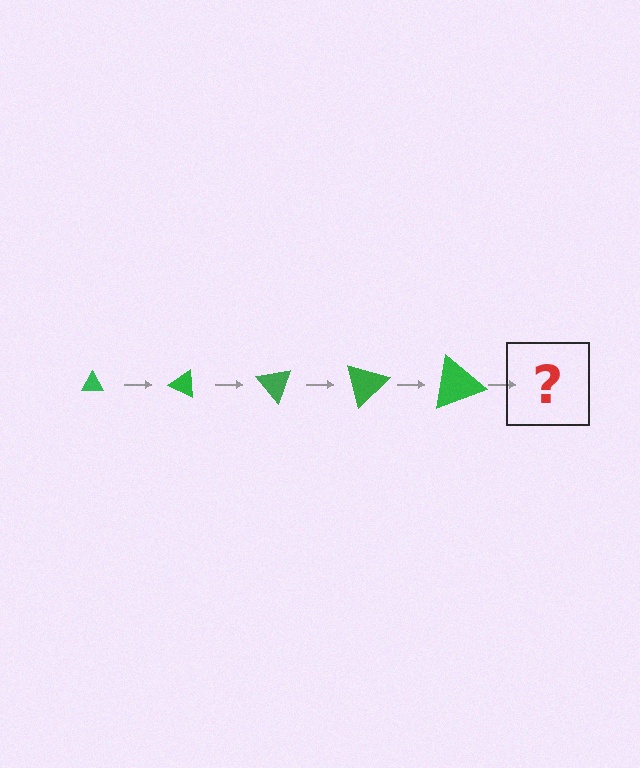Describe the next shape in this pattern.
It should be a triangle, larger than the previous one and rotated 125 degrees from the start.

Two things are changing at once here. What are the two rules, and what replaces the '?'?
The two rules are that the triangle grows larger each step and it rotates 25 degrees each step. The '?' should be a triangle, larger than the previous one and rotated 125 degrees from the start.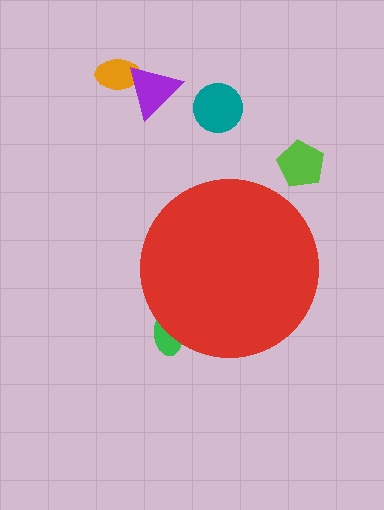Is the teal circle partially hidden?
No, the teal circle is fully visible.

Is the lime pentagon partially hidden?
No, the lime pentagon is fully visible.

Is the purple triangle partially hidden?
No, the purple triangle is fully visible.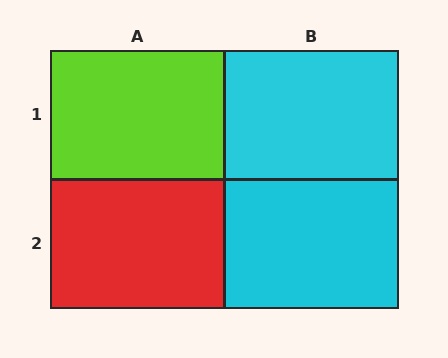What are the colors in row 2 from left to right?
Red, cyan.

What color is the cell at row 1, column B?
Cyan.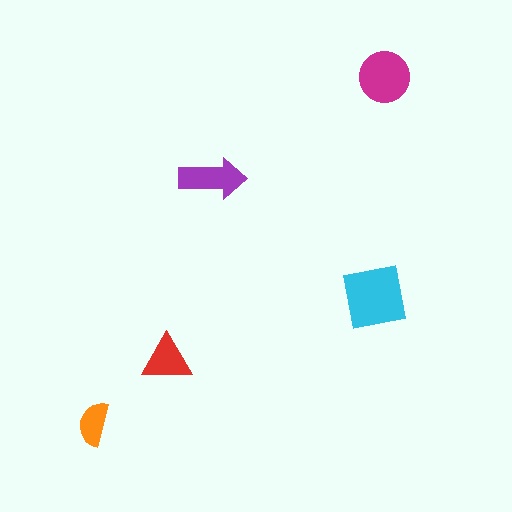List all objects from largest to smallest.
The cyan square, the magenta circle, the purple arrow, the red triangle, the orange semicircle.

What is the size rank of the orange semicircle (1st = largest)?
5th.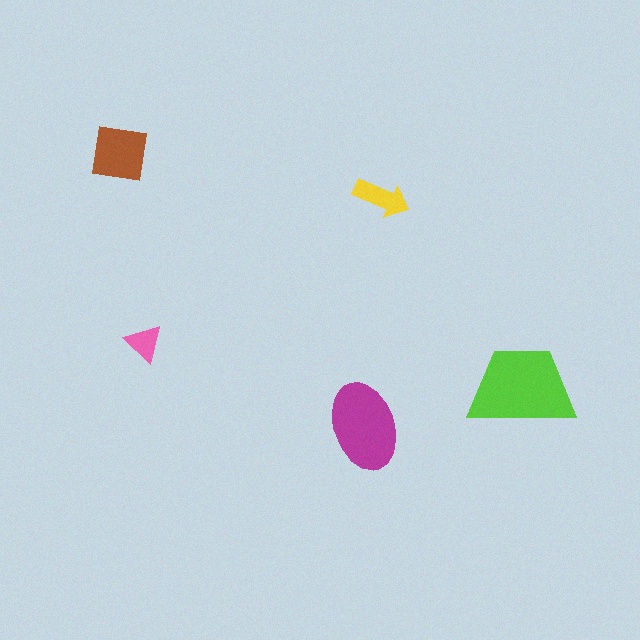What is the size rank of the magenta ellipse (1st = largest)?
2nd.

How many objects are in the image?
There are 5 objects in the image.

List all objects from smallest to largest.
The pink triangle, the yellow arrow, the brown square, the magenta ellipse, the lime trapezoid.